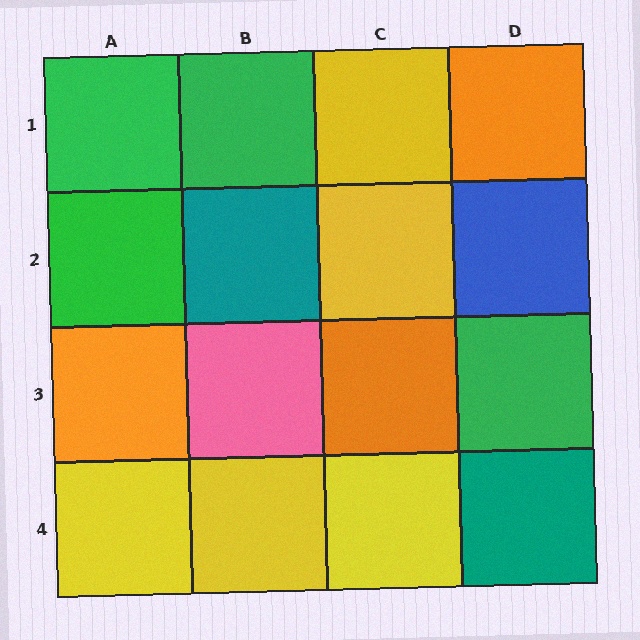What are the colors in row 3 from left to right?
Orange, pink, orange, green.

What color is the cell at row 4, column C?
Yellow.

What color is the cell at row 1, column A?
Green.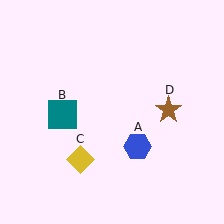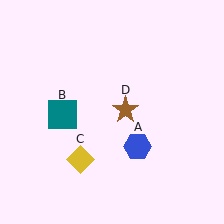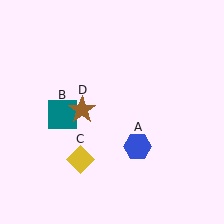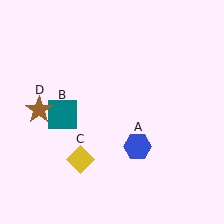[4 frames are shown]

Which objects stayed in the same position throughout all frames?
Blue hexagon (object A) and teal square (object B) and yellow diamond (object C) remained stationary.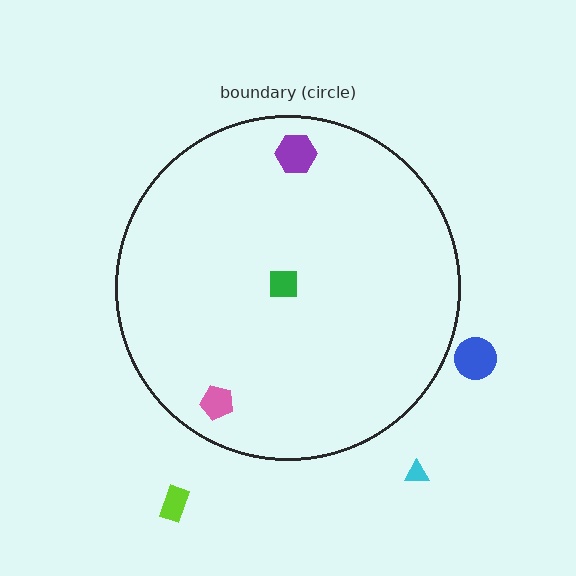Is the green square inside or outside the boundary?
Inside.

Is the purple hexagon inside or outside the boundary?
Inside.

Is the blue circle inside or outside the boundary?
Outside.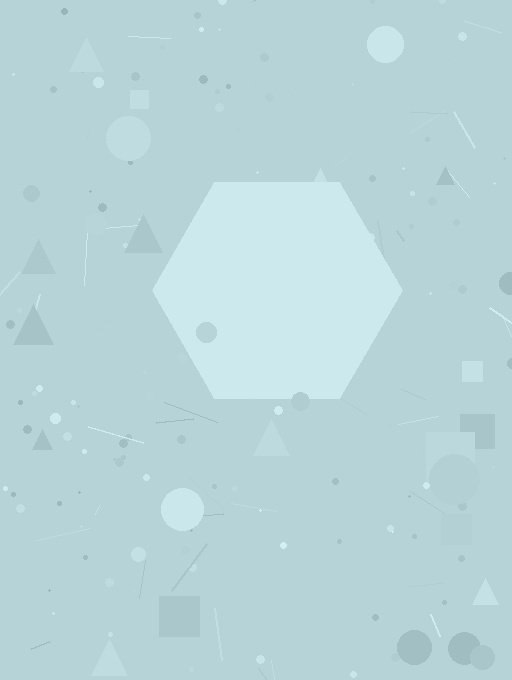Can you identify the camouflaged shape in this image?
The camouflaged shape is a hexagon.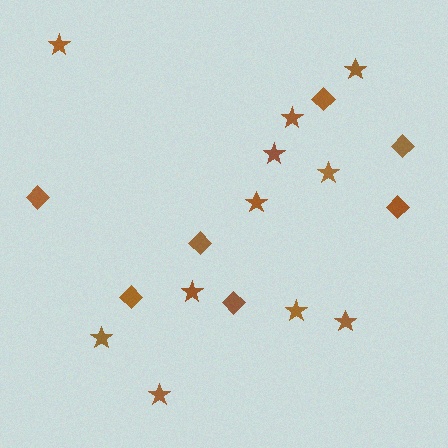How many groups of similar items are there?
There are 2 groups: one group of diamonds (7) and one group of stars (11).